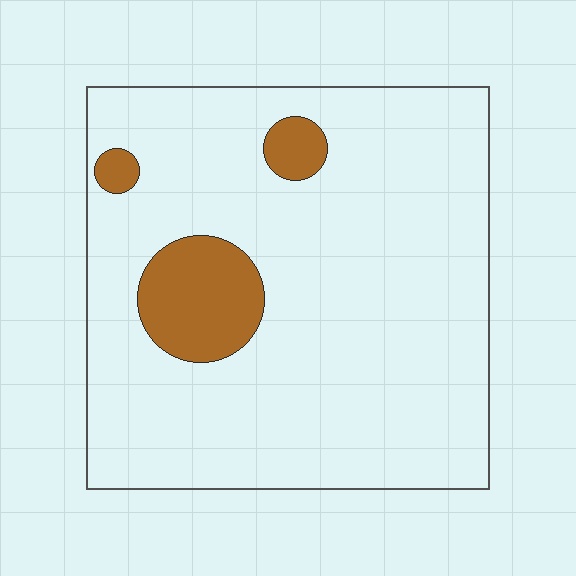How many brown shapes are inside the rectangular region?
3.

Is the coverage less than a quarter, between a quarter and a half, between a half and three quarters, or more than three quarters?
Less than a quarter.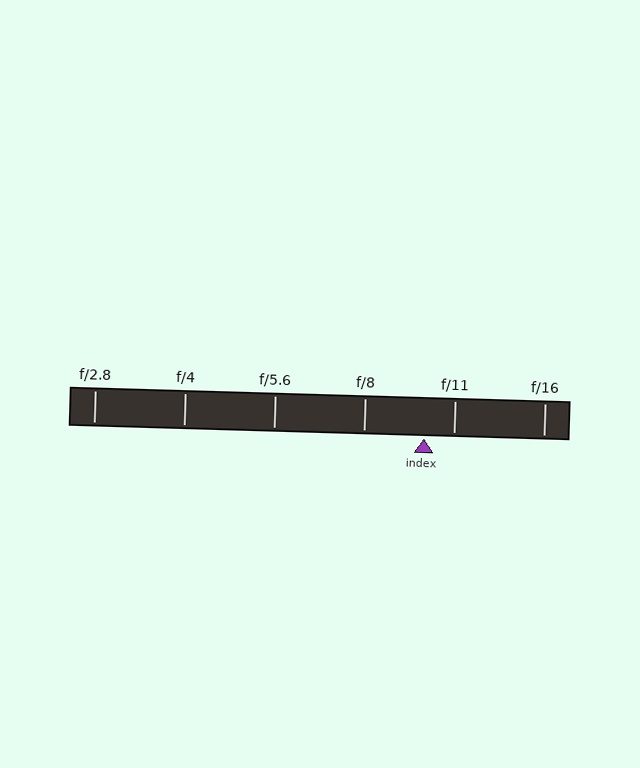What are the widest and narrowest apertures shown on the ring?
The widest aperture shown is f/2.8 and the narrowest is f/16.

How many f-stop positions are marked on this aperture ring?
There are 6 f-stop positions marked.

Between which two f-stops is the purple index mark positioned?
The index mark is between f/8 and f/11.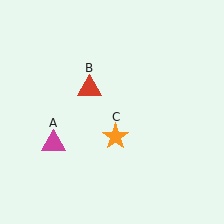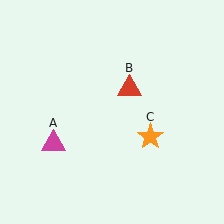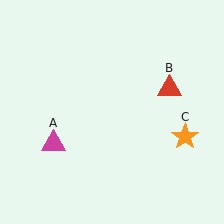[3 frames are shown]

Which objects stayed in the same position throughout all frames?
Magenta triangle (object A) remained stationary.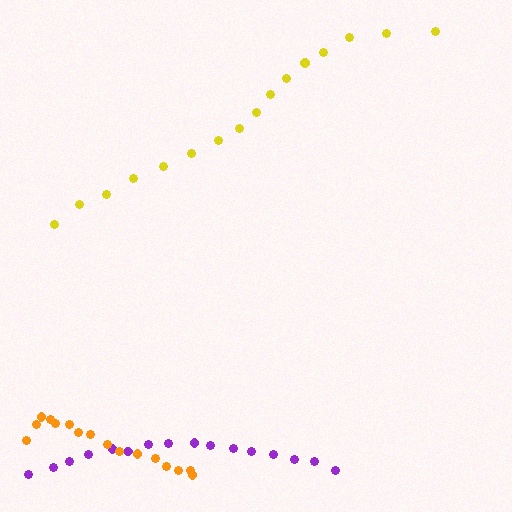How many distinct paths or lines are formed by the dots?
There are 3 distinct paths.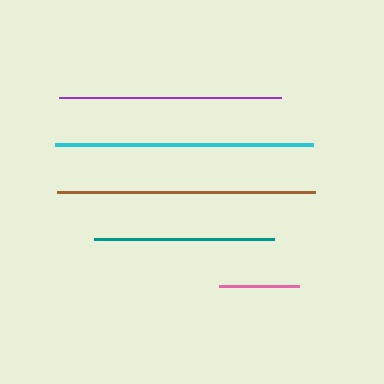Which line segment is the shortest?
The pink line is the shortest at approximately 80 pixels.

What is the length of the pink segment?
The pink segment is approximately 80 pixels long.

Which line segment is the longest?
The cyan line is the longest at approximately 257 pixels.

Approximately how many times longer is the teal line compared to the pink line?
The teal line is approximately 2.2 times the length of the pink line.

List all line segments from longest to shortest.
From longest to shortest: cyan, brown, purple, teal, pink.